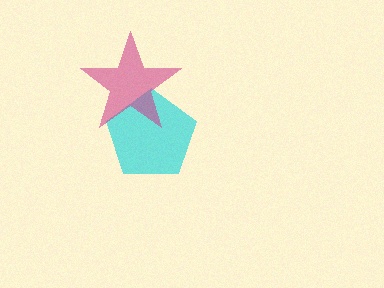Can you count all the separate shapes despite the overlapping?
Yes, there are 2 separate shapes.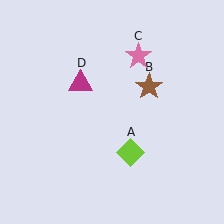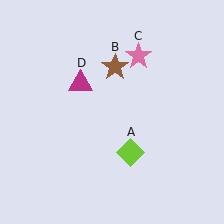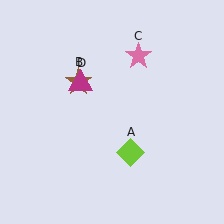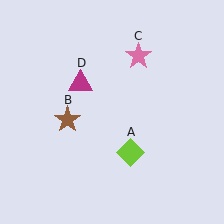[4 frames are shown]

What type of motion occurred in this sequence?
The brown star (object B) rotated counterclockwise around the center of the scene.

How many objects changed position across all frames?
1 object changed position: brown star (object B).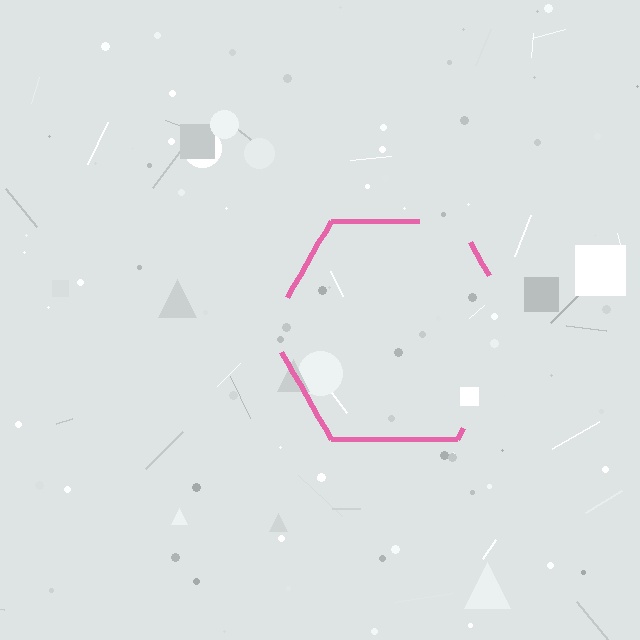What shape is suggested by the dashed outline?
The dashed outline suggests a hexagon.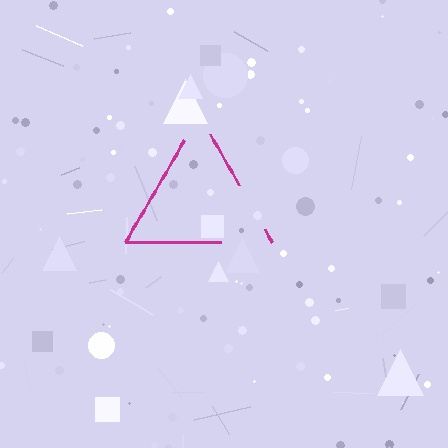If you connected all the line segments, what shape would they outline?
They would outline a triangle.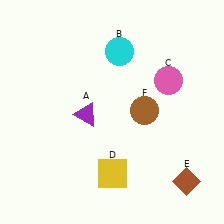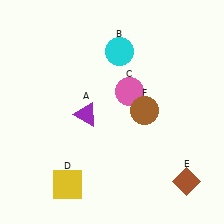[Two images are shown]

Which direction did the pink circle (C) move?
The pink circle (C) moved left.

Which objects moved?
The objects that moved are: the pink circle (C), the yellow square (D).